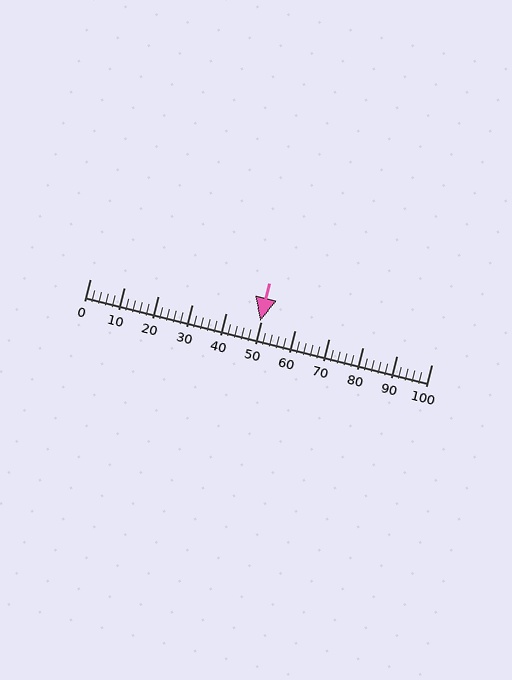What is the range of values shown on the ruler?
The ruler shows values from 0 to 100.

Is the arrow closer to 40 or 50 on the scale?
The arrow is closer to 50.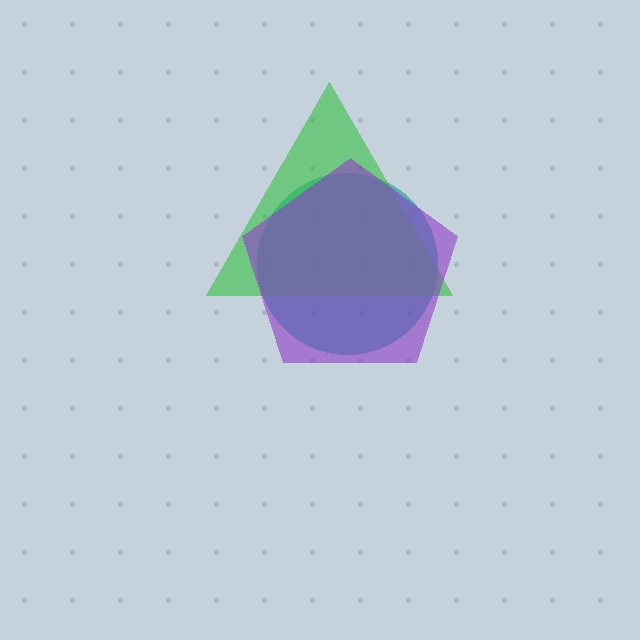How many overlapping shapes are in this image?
There are 3 overlapping shapes in the image.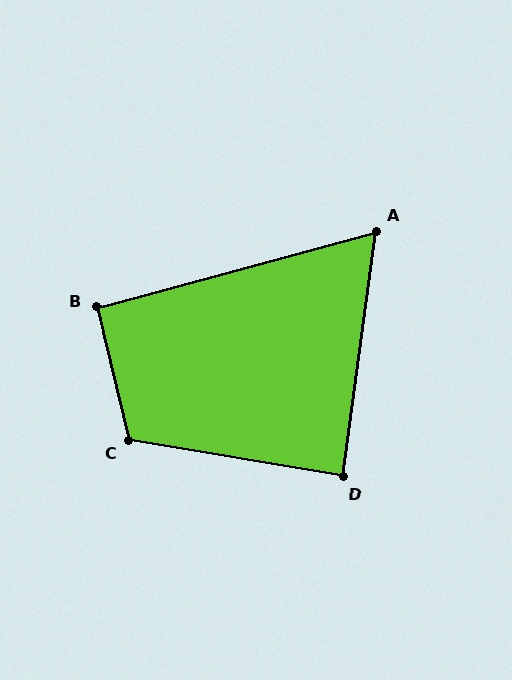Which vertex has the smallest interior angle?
A, at approximately 67 degrees.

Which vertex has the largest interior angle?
C, at approximately 113 degrees.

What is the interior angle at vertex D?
Approximately 88 degrees (approximately right).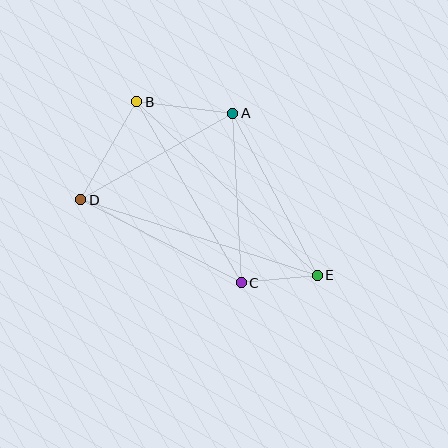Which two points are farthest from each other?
Points B and E are farthest from each other.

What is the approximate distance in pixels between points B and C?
The distance between B and C is approximately 209 pixels.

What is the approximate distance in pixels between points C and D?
The distance between C and D is approximately 181 pixels.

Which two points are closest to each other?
Points C and E are closest to each other.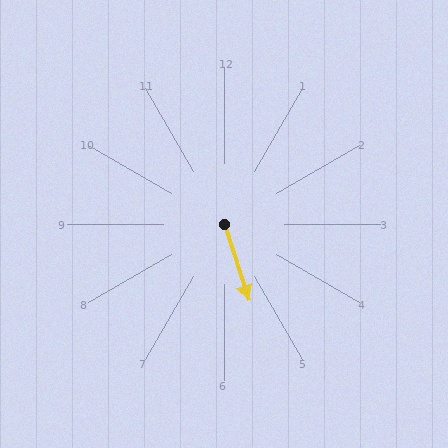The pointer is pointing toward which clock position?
Roughly 5 o'clock.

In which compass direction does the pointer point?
South.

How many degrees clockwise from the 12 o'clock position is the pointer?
Approximately 162 degrees.